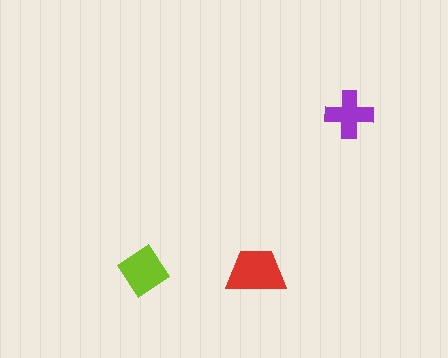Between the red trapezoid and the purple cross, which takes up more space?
The red trapezoid.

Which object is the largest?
The red trapezoid.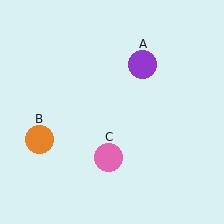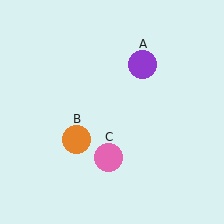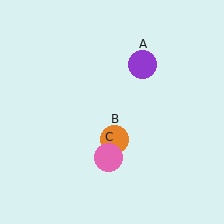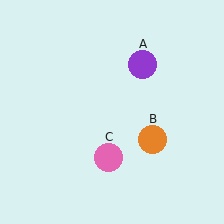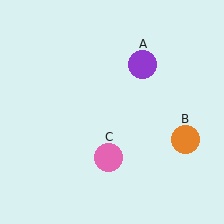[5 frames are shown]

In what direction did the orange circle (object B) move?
The orange circle (object B) moved right.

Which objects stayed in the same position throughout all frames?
Purple circle (object A) and pink circle (object C) remained stationary.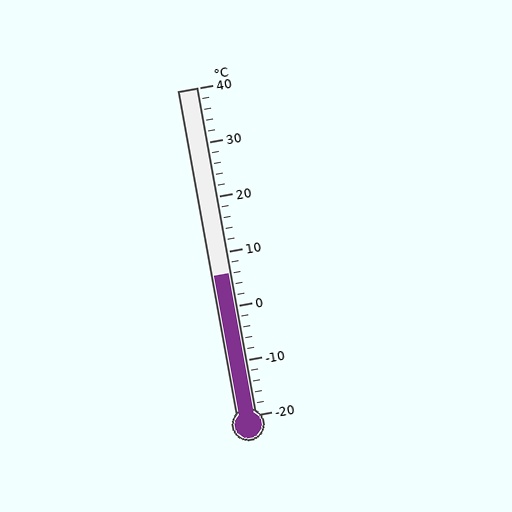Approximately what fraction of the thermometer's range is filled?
The thermometer is filled to approximately 45% of its range.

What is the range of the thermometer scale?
The thermometer scale ranges from -20°C to 40°C.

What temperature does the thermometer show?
The thermometer shows approximately 6°C.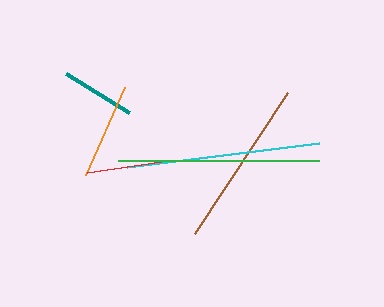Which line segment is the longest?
The green line is the longest at approximately 200 pixels.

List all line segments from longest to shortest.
From longest to shortest: green, cyan, brown, orange, red, teal.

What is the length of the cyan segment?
The cyan segment is approximately 193 pixels long.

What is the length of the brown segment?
The brown segment is approximately 169 pixels long.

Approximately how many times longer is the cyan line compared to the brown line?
The cyan line is approximately 1.1 times the length of the brown line.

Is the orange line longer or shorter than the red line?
The orange line is longer than the red line.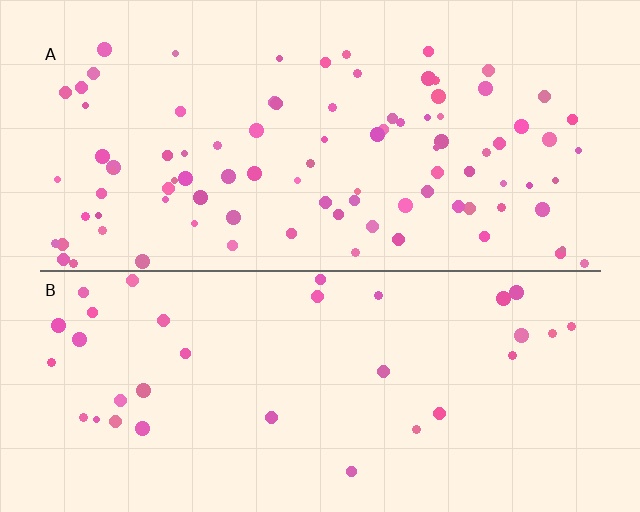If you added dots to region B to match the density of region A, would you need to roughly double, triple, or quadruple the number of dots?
Approximately triple.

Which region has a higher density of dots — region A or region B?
A (the top).